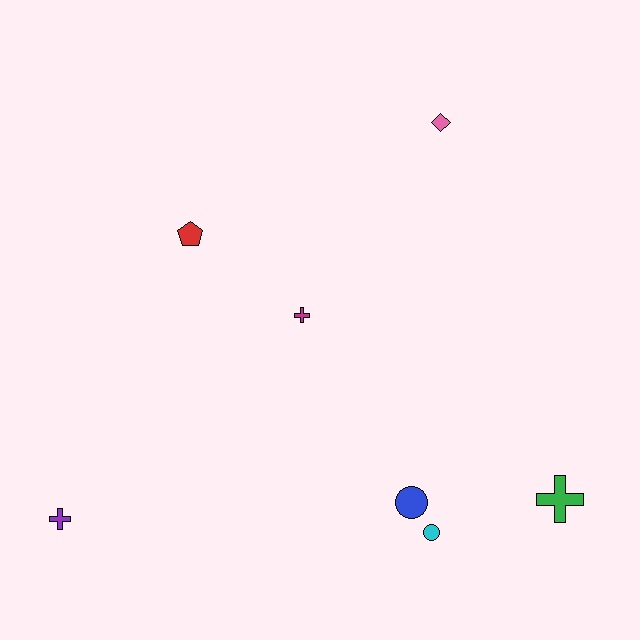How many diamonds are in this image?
There is 1 diamond.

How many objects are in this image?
There are 7 objects.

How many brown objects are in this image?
There are no brown objects.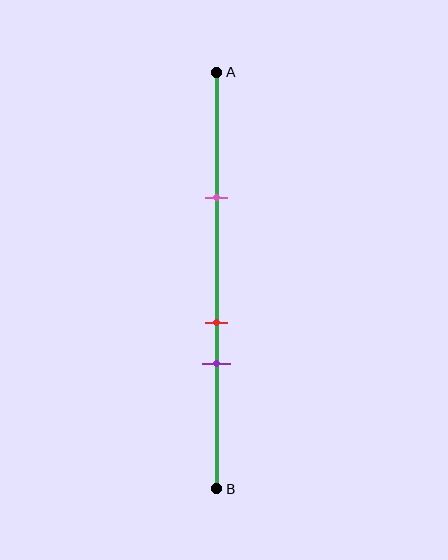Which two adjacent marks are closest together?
The red and purple marks are the closest adjacent pair.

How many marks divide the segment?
There are 3 marks dividing the segment.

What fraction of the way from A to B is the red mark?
The red mark is approximately 60% (0.6) of the way from A to B.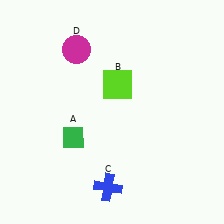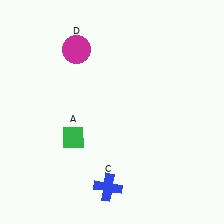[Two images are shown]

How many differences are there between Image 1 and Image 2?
There is 1 difference between the two images.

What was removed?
The lime square (B) was removed in Image 2.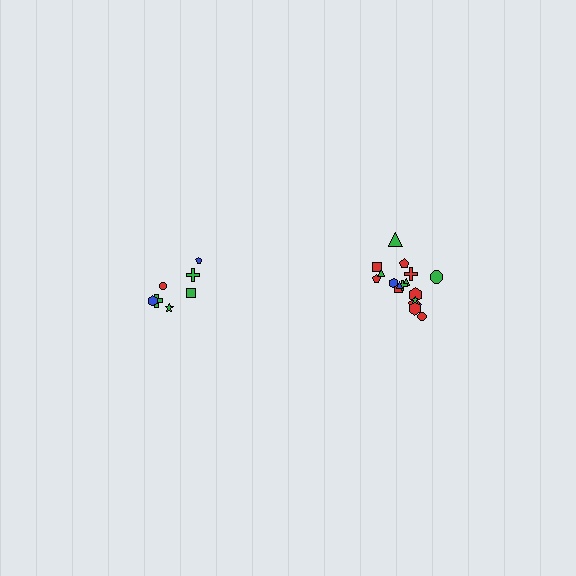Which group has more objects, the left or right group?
The right group.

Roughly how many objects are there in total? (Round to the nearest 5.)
Roughly 25 objects in total.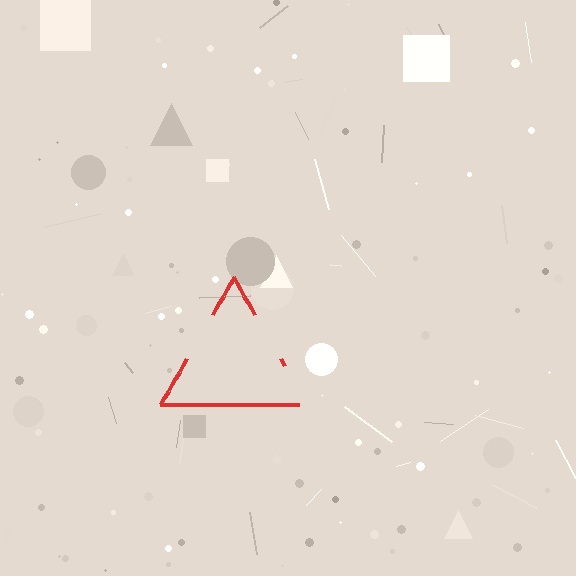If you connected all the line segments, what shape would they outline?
They would outline a triangle.